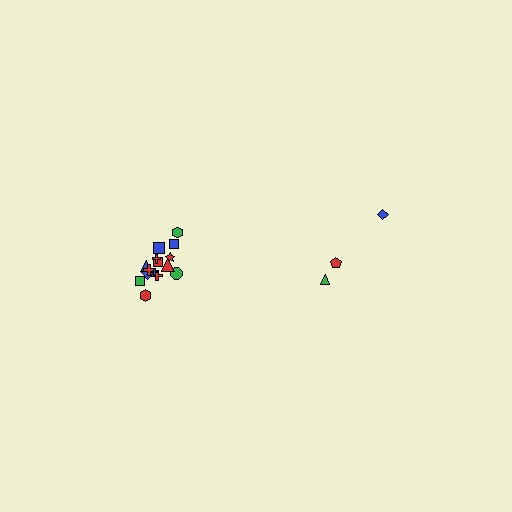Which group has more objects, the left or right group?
The left group.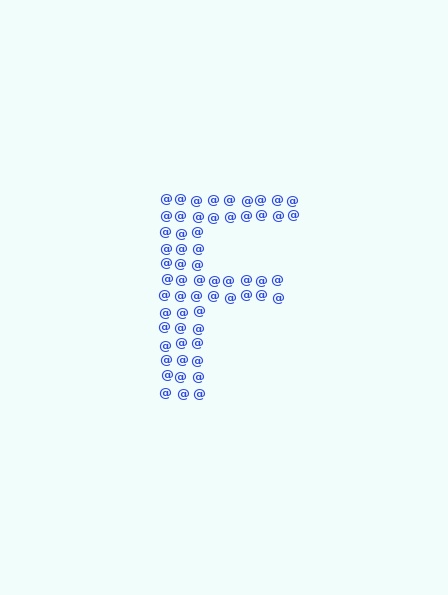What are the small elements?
The small elements are at signs.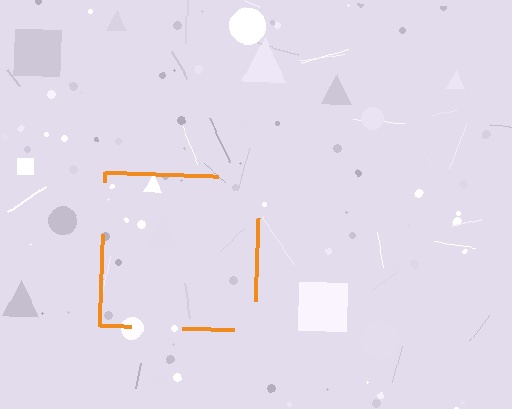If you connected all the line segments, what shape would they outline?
They would outline a square.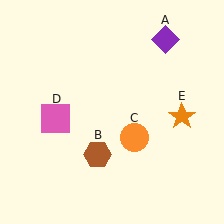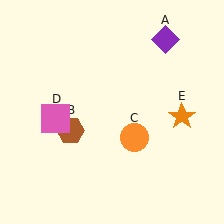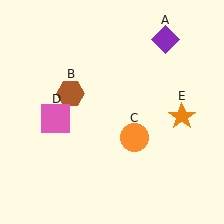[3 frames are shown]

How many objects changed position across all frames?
1 object changed position: brown hexagon (object B).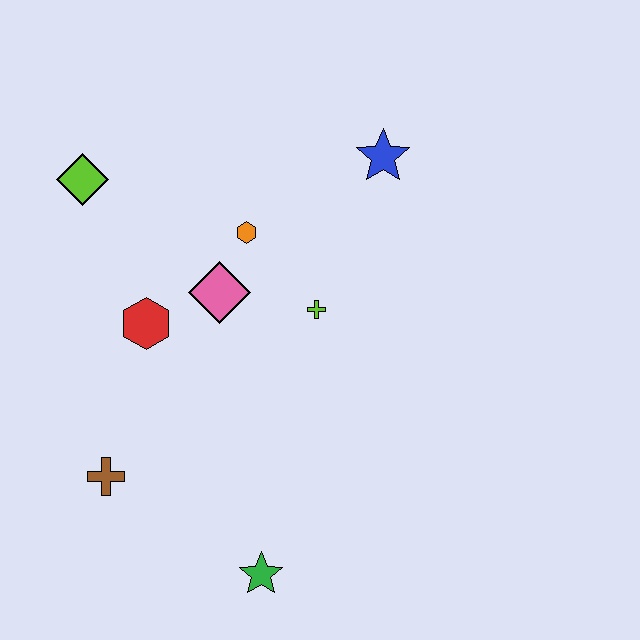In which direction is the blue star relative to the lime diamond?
The blue star is to the right of the lime diamond.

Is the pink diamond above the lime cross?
Yes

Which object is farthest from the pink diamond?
The green star is farthest from the pink diamond.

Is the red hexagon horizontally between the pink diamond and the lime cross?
No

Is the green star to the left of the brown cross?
No